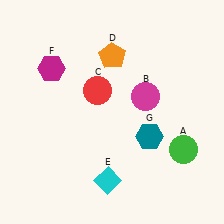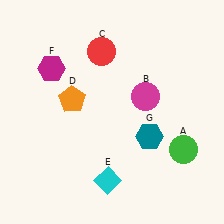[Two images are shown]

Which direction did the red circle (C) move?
The red circle (C) moved up.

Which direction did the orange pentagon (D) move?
The orange pentagon (D) moved down.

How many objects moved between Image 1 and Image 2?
2 objects moved between the two images.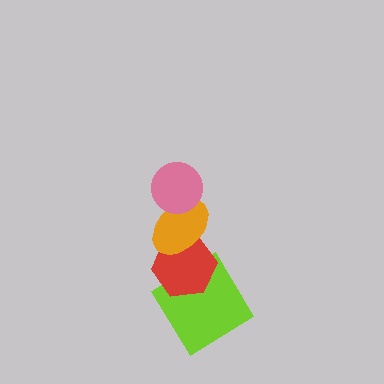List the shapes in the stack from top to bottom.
From top to bottom: the pink circle, the orange ellipse, the red hexagon, the lime diamond.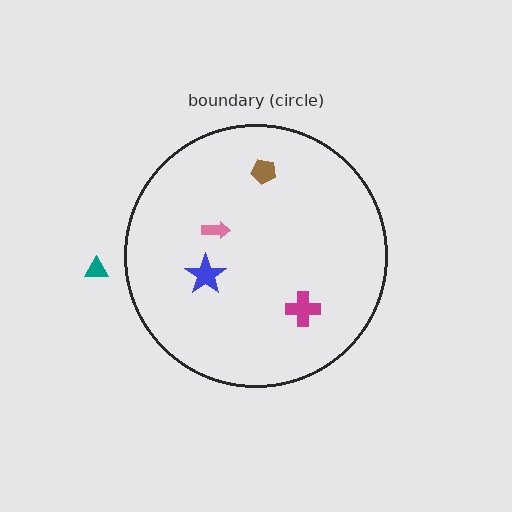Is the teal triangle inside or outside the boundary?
Outside.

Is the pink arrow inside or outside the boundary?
Inside.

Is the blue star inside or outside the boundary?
Inside.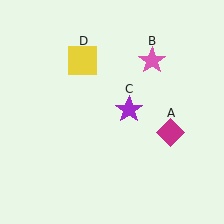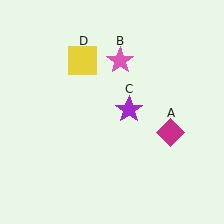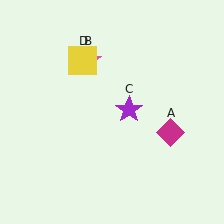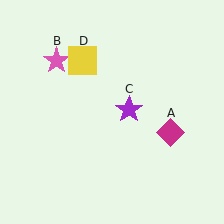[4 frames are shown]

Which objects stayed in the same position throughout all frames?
Magenta diamond (object A) and purple star (object C) and yellow square (object D) remained stationary.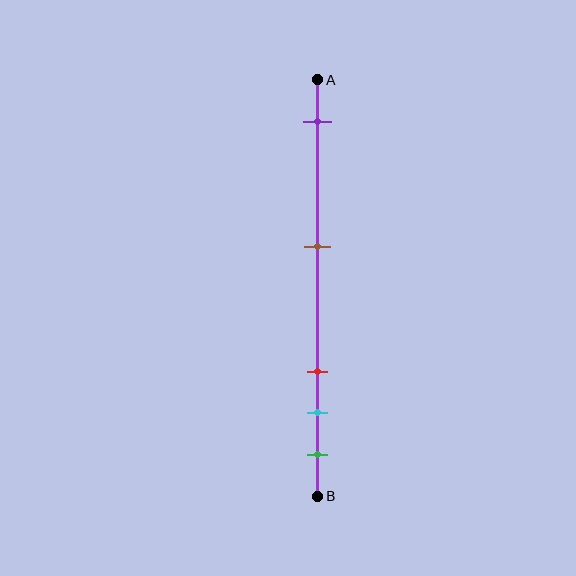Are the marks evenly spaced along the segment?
No, the marks are not evenly spaced.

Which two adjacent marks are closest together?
The cyan and green marks are the closest adjacent pair.